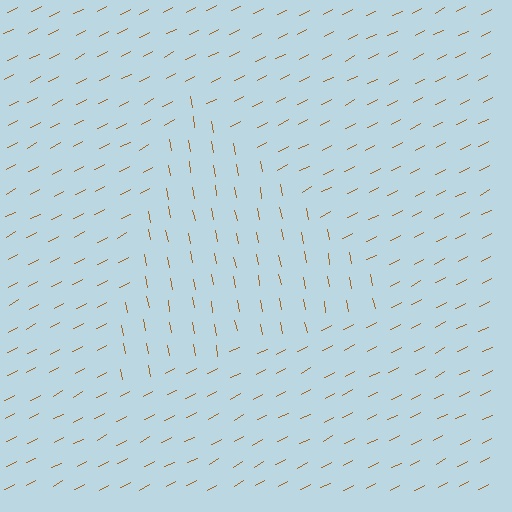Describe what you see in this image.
The image is filled with small brown line segments. A triangle region in the image has lines oriented differently from the surrounding lines, creating a visible texture boundary.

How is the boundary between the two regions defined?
The boundary is defined purely by a change in line orientation (approximately 73 degrees difference). All lines are the same color and thickness.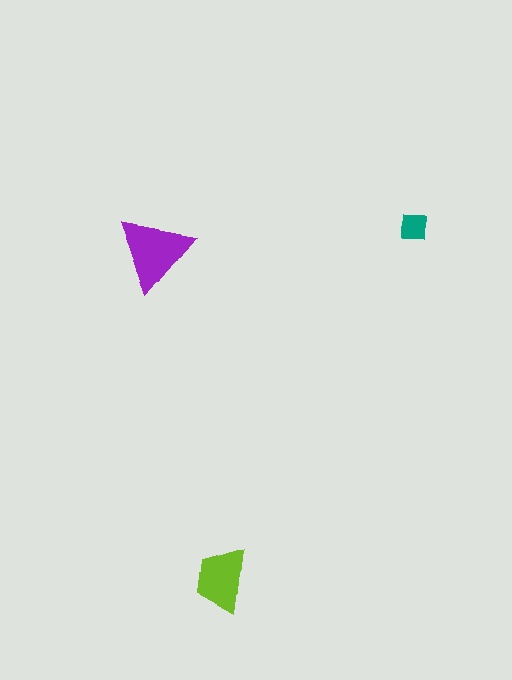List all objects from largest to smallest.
The purple triangle, the lime trapezoid, the teal square.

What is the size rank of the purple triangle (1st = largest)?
1st.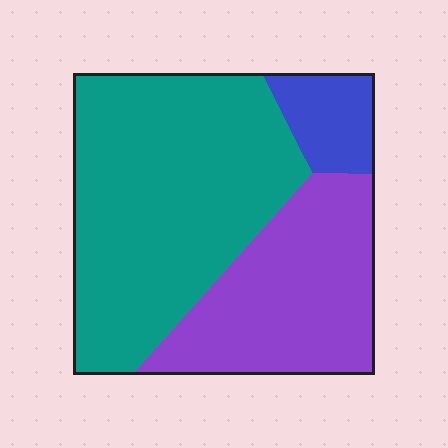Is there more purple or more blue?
Purple.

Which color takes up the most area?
Teal, at roughly 55%.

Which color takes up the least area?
Blue, at roughly 10%.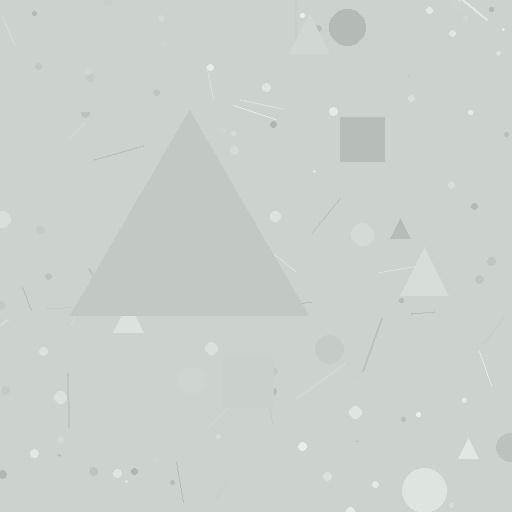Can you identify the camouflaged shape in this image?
The camouflaged shape is a triangle.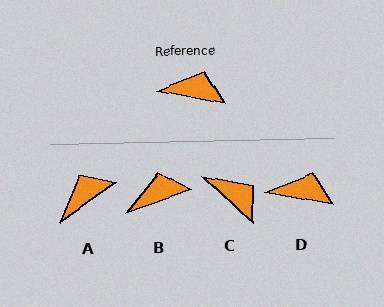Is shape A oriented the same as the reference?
No, it is off by about 47 degrees.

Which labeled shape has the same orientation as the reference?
D.